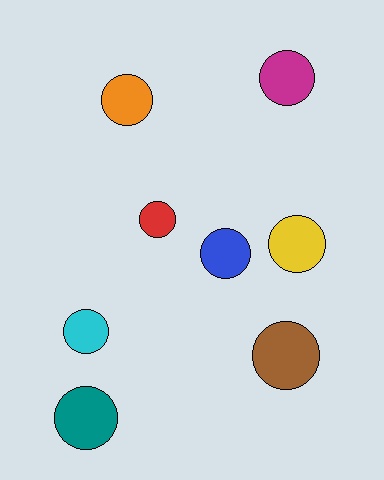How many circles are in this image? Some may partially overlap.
There are 8 circles.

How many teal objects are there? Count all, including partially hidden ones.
There is 1 teal object.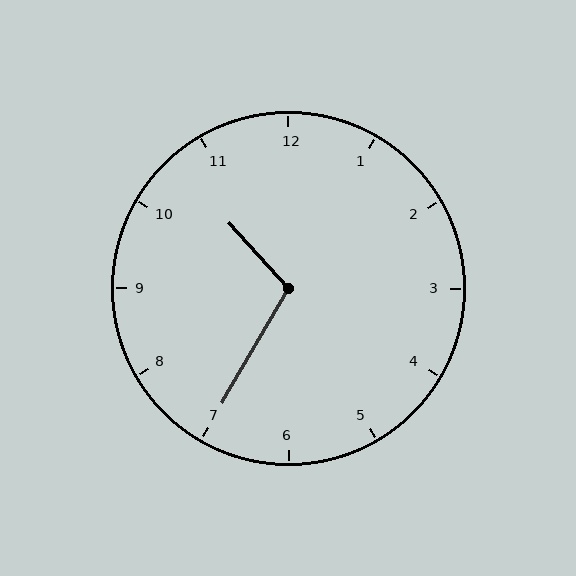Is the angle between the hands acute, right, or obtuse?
It is obtuse.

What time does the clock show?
10:35.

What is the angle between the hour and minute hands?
Approximately 108 degrees.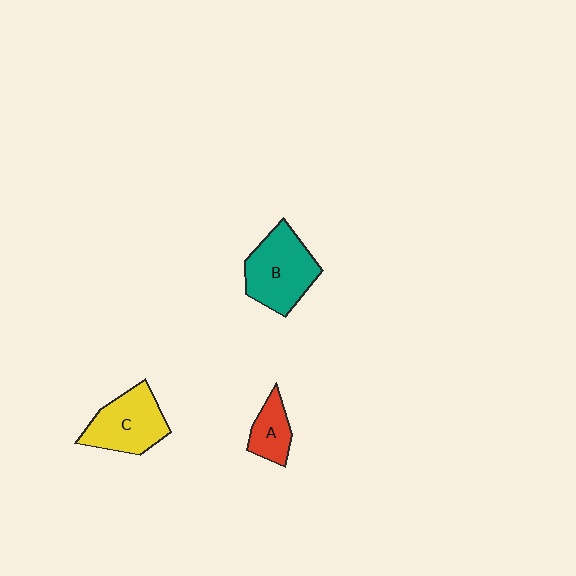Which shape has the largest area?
Shape B (teal).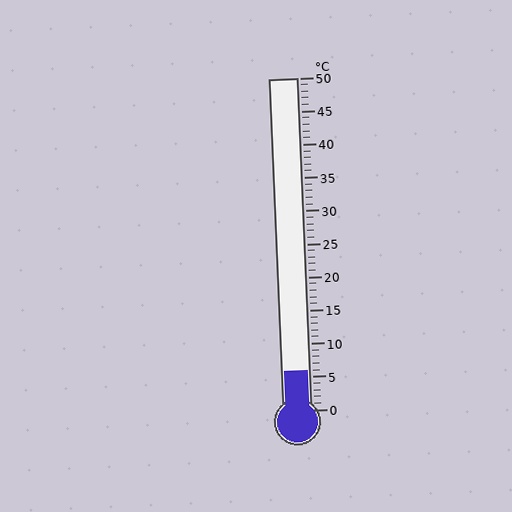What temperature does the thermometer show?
The thermometer shows approximately 6°C.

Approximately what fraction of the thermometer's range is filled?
The thermometer is filled to approximately 10% of its range.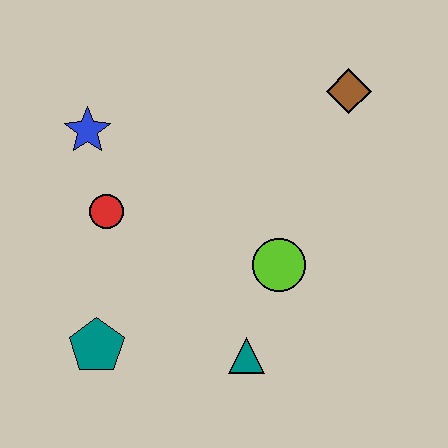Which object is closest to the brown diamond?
The lime circle is closest to the brown diamond.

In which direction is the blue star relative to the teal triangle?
The blue star is above the teal triangle.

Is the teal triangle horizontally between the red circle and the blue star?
No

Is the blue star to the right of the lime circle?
No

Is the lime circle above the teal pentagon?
Yes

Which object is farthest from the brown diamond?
The teal pentagon is farthest from the brown diamond.